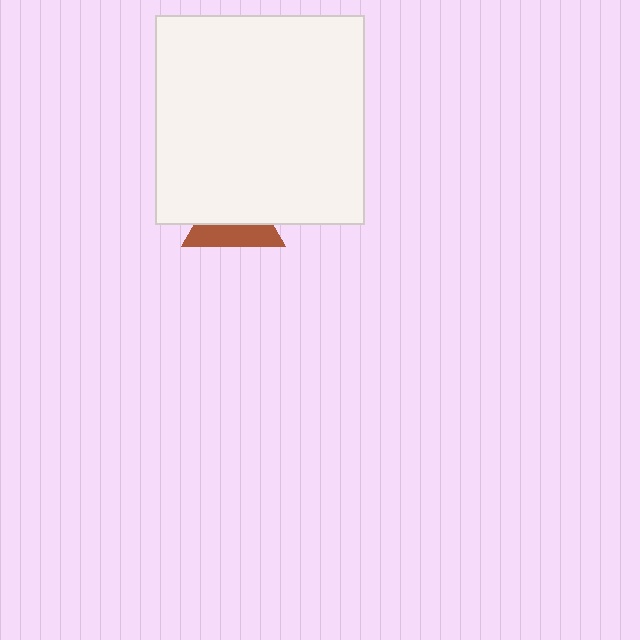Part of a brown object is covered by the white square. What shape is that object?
It is a triangle.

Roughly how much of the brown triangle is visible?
A small part of it is visible (roughly 42%).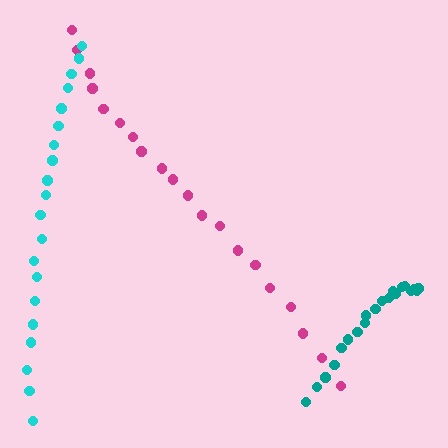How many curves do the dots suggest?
There are 3 distinct paths.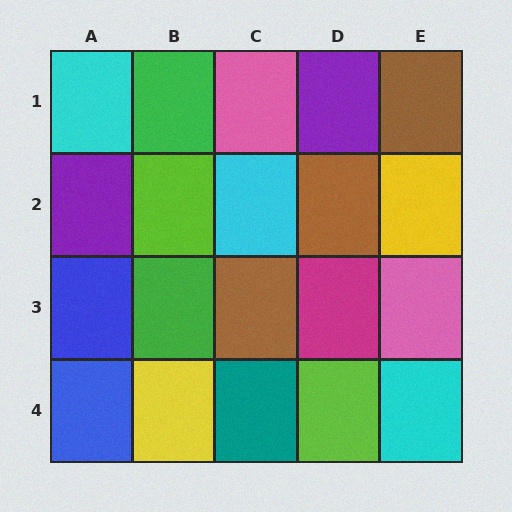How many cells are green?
2 cells are green.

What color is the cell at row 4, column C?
Teal.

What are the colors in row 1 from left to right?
Cyan, green, pink, purple, brown.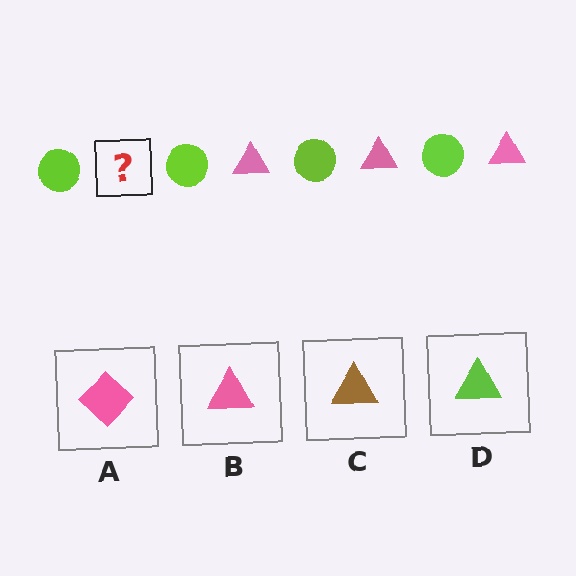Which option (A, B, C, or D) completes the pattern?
B.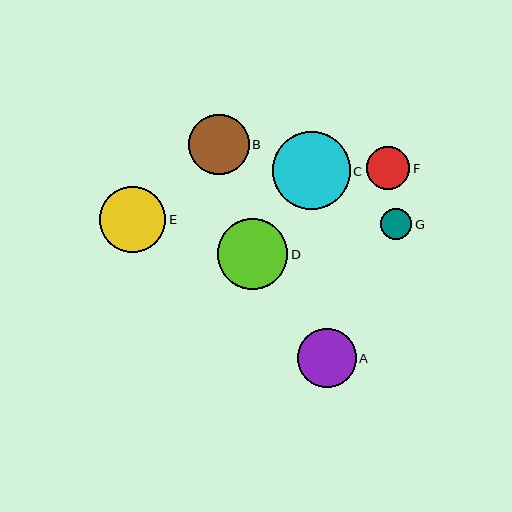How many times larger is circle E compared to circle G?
Circle E is approximately 2.1 times the size of circle G.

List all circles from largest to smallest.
From largest to smallest: C, D, E, B, A, F, G.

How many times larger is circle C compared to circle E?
Circle C is approximately 1.2 times the size of circle E.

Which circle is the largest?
Circle C is the largest with a size of approximately 78 pixels.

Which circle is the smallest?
Circle G is the smallest with a size of approximately 31 pixels.